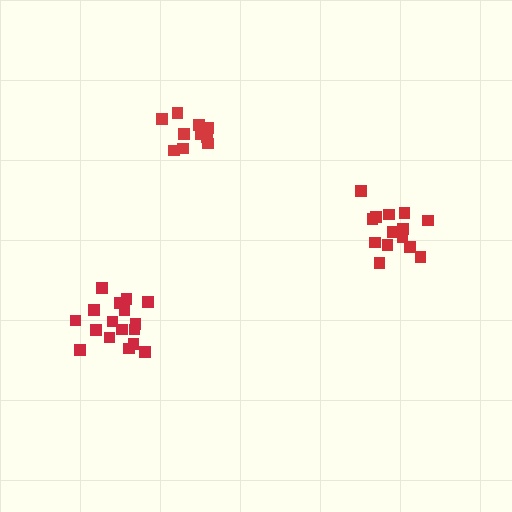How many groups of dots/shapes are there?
There are 3 groups.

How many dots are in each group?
Group 1: 12 dots, Group 2: 14 dots, Group 3: 17 dots (43 total).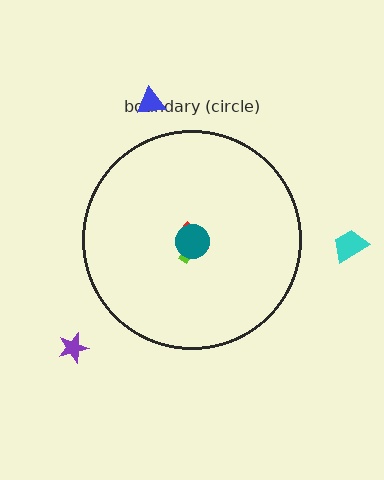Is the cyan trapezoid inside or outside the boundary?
Outside.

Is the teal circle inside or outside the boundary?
Inside.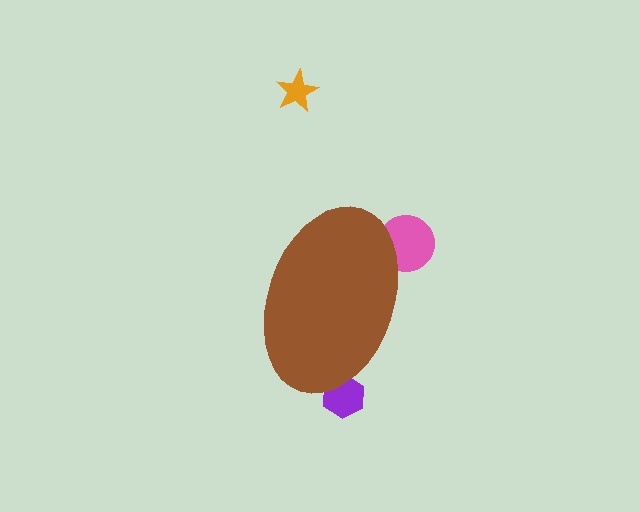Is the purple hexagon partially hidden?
Yes, the purple hexagon is partially hidden behind the brown ellipse.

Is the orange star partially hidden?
No, the orange star is fully visible.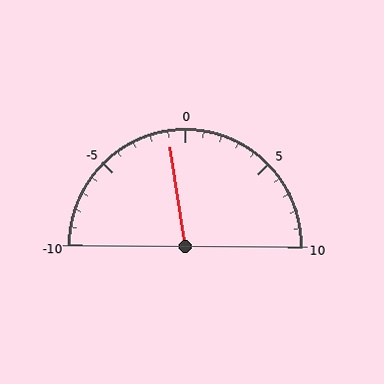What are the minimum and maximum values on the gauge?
The gauge ranges from -10 to 10.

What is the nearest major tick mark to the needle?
The nearest major tick mark is 0.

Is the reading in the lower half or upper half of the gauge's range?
The reading is in the lower half of the range (-10 to 10).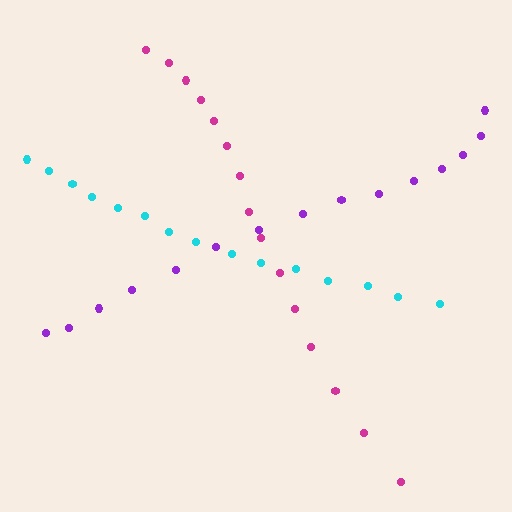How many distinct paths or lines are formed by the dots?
There are 3 distinct paths.